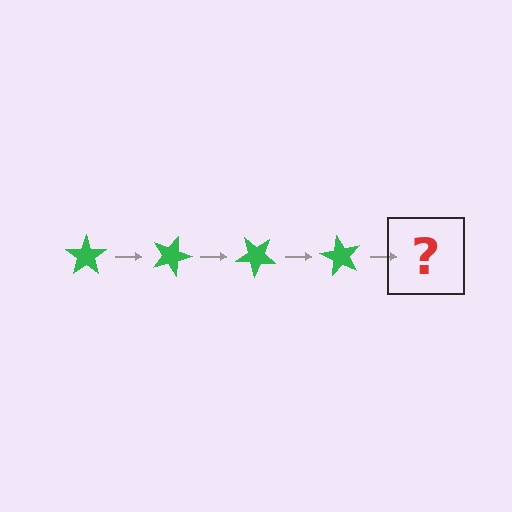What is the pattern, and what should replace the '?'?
The pattern is that the star rotates 20 degrees each step. The '?' should be a green star rotated 80 degrees.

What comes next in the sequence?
The next element should be a green star rotated 80 degrees.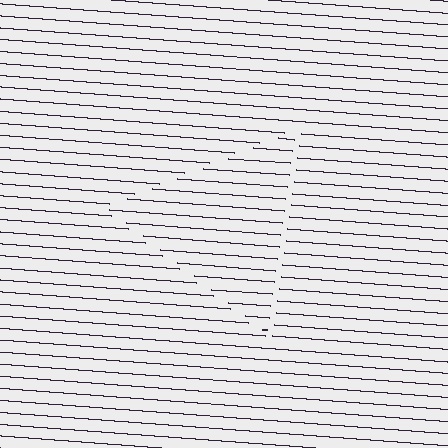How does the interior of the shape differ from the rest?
The interior of the shape contains the same grating, shifted by half a period — the contour is defined by the phase discontinuity where line-ends from the inner and outer gratings abut.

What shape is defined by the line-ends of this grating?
An illusory triangle. The interior of the shape contains the same grating, shifted by half a period — the contour is defined by the phase discontinuity where line-ends from the inner and outer gratings abut.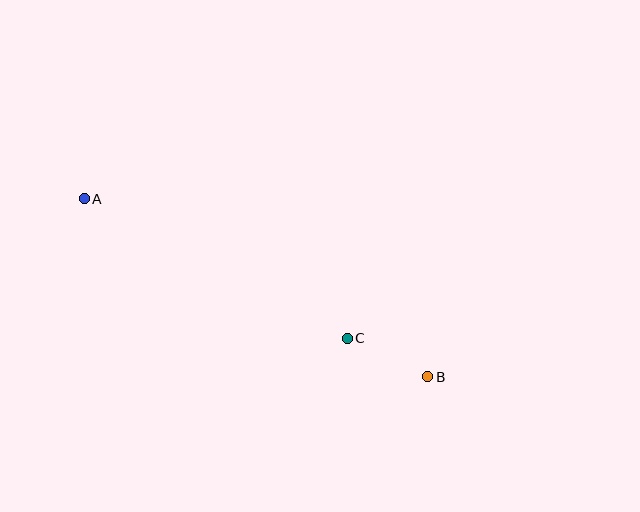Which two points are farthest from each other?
Points A and B are farthest from each other.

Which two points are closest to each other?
Points B and C are closest to each other.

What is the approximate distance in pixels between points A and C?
The distance between A and C is approximately 297 pixels.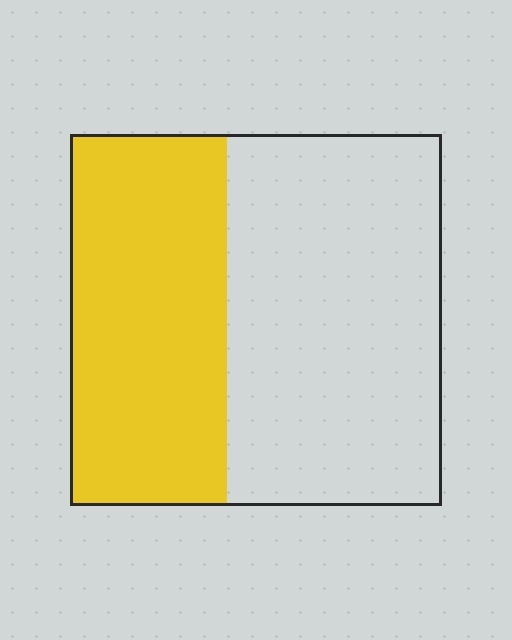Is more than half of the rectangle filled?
No.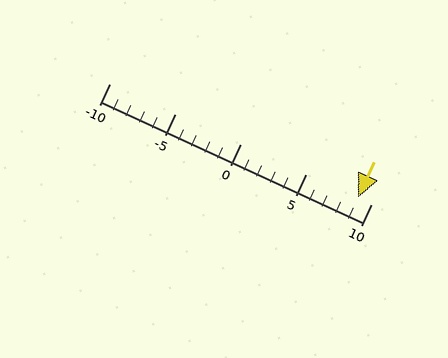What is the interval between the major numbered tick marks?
The major tick marks are spaced 5 units apart.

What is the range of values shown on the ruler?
The ruler shows values from -10 to 10.